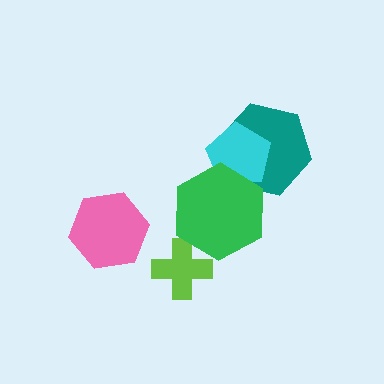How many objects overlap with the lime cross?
1 object overlaps with the lime cross.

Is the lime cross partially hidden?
Yes, it is partially covered by another shape.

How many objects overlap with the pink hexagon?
0 objects overlap with the pink hexagon.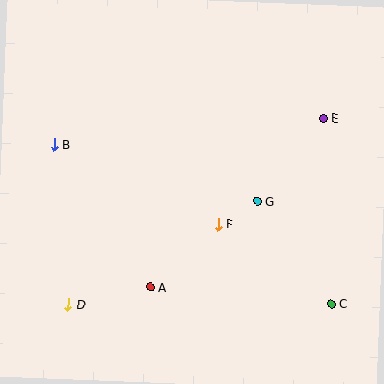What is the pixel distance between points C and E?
The distance between C and E is 186 pixels.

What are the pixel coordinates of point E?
Point E is at (323, 118).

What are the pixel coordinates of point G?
Point G is at (257, 201).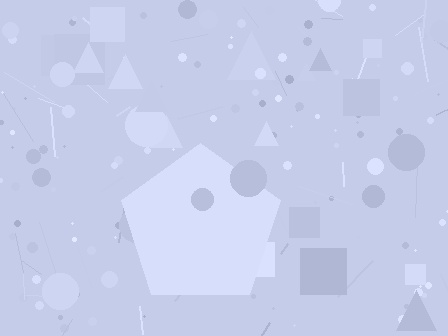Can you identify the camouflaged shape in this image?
The camouflaged shape is a pentagon.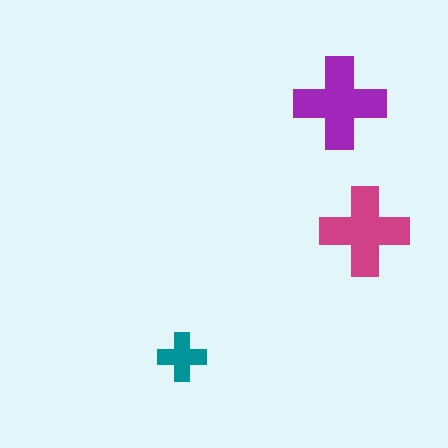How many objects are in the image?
There are 3 objects in the image.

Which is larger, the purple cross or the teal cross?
The purple one.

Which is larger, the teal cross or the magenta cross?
The magenta one.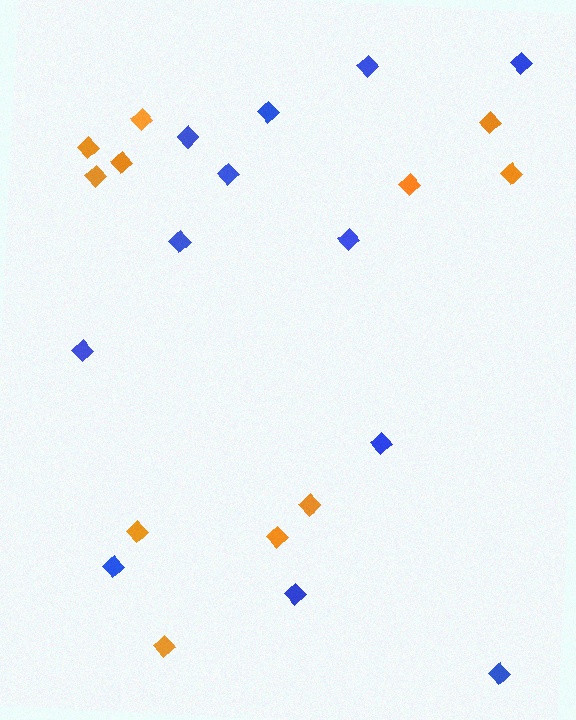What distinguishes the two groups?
There are 2 groups: one group of orange diamonds (11) and one group of blue diamonds (12).